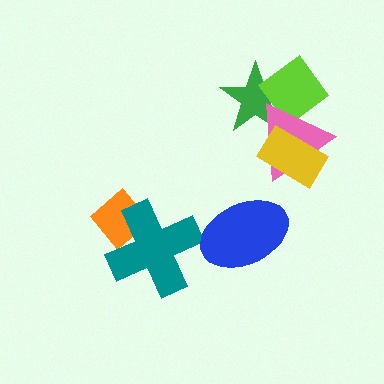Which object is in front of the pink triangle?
The yellow rectangle is in front of the pink triangle.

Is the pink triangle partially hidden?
Yes, it is partially covered by another shape.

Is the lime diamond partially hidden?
Yes, it is partially covered by another shape.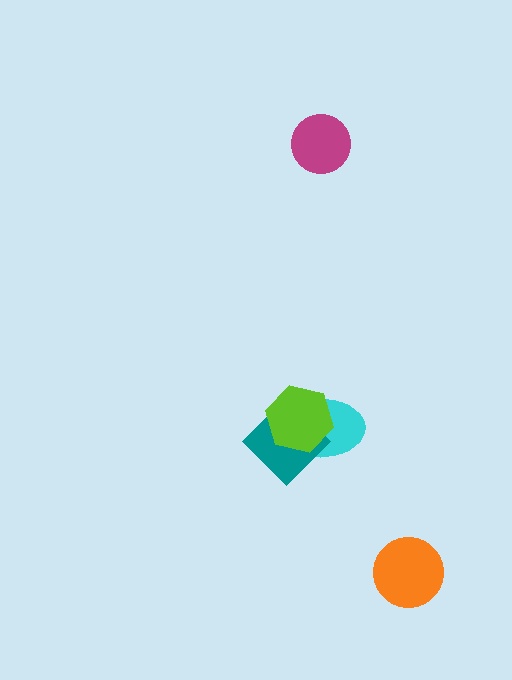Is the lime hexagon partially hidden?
No, no other shape covers it.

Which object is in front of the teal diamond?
The lime hexagon is in front of the teal diamond.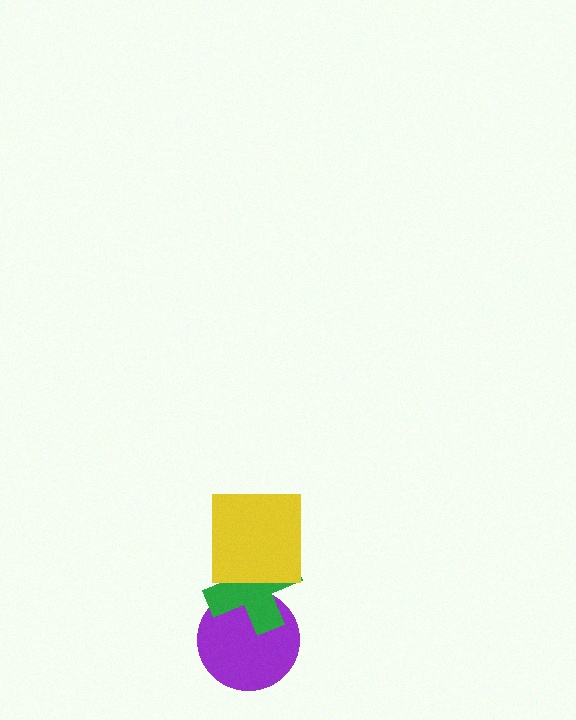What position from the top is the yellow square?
The yellow square is 1st from the top.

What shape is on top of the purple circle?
The green cross is on top of the purple circle.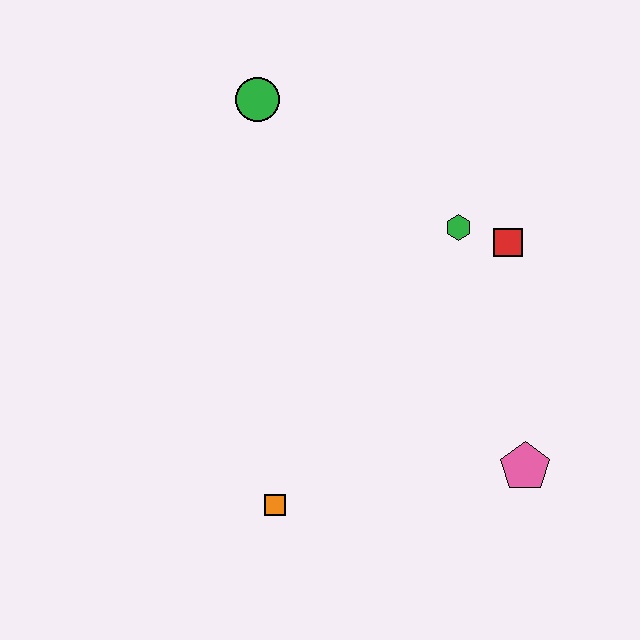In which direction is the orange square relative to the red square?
The orange square is below the red square.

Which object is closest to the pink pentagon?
The red square is closest to the pink pentagon.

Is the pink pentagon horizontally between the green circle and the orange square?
No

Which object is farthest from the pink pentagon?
The green circle is farthest from the pink pentagon.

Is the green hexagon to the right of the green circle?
Yes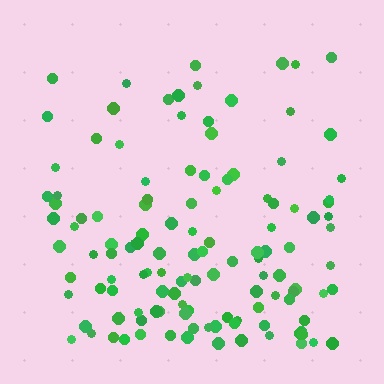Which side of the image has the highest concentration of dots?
The bottom.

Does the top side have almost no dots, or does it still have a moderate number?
Still a moderate number, just noticeably fewer than the bottom.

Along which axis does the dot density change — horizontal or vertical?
Vertical.